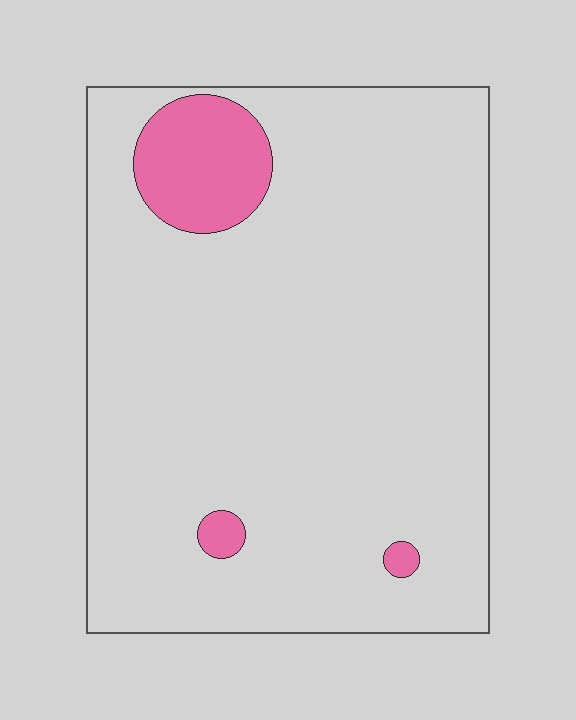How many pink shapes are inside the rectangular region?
3.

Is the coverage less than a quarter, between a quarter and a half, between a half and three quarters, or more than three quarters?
Less than a quarter.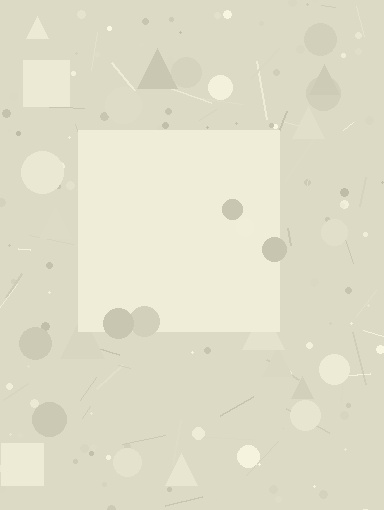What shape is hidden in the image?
A square is hidden in the image.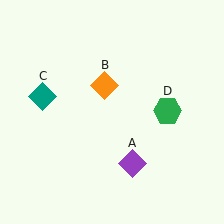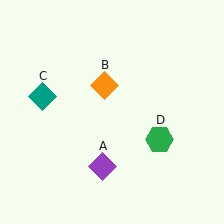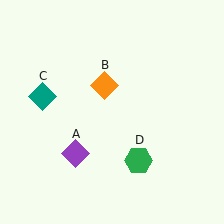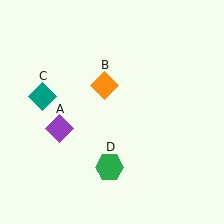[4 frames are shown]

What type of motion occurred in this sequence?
The purple diamond (object A), green hexagon (object D) rotated clockwise around the center of the scene.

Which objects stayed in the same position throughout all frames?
Orange diamond (object B) and teal diamond (object C) remained stationary.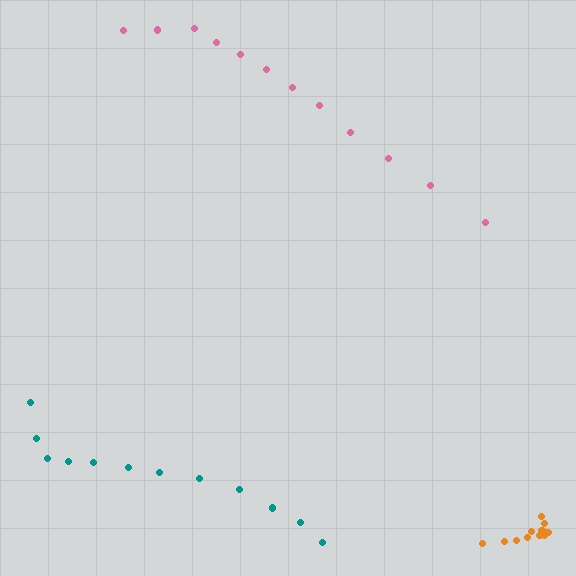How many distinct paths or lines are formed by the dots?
There are 3 distinct paths.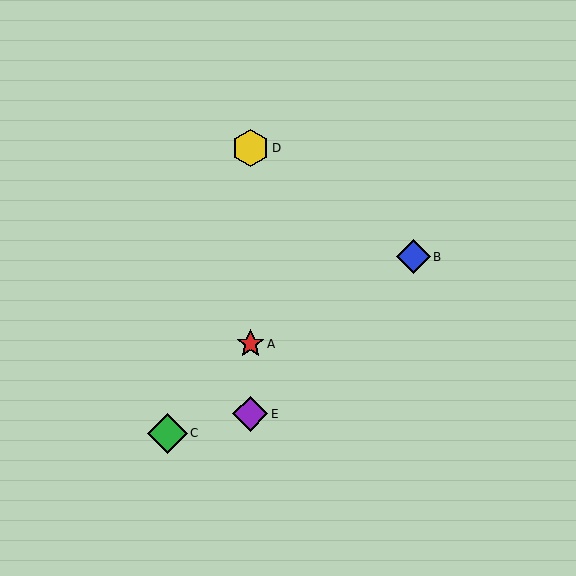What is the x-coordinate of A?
Object A is at x≈250.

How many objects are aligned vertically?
3 objects (A, D, E) are aligned vertically.